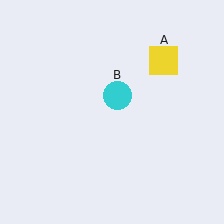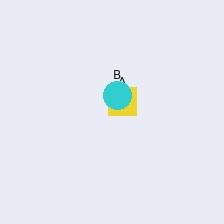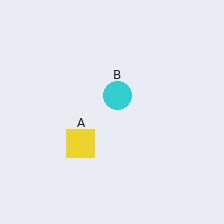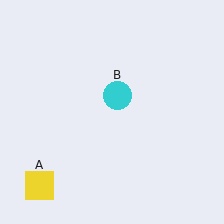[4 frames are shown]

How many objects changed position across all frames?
1 object changed position: yellow square (object A).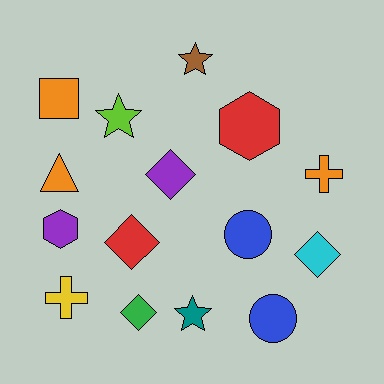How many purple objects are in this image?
There are 2 purple objects.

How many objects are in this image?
There are 15 objects.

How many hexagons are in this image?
There are 2 hexagons.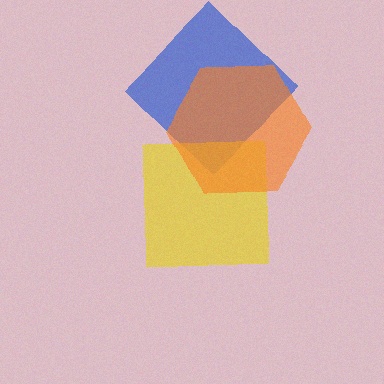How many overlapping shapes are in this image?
There are 3 overlapping shapes in the image.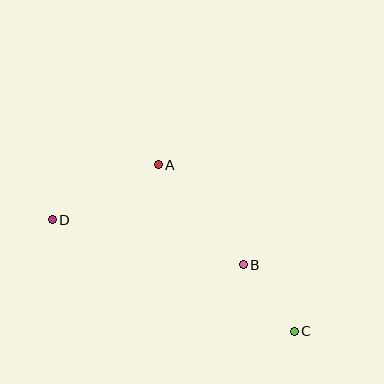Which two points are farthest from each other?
Points C and D are farthest from each other.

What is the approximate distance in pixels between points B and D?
The distance between B and D is approximately 196 pixels.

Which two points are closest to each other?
Points B and C are closest to each other.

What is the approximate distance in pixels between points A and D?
The distance between A and D is approximately 119 pixels.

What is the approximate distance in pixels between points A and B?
The distance between A and B is approximately 131 pixels.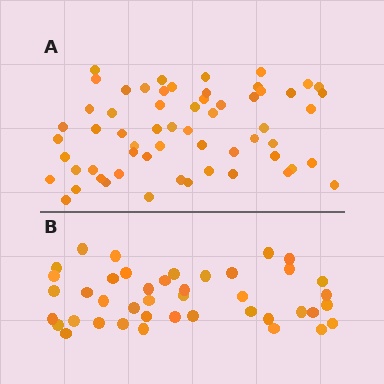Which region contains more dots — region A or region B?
Region A (the top region) has more dots.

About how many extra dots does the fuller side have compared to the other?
Region A has approximately 20 more dots than region B.